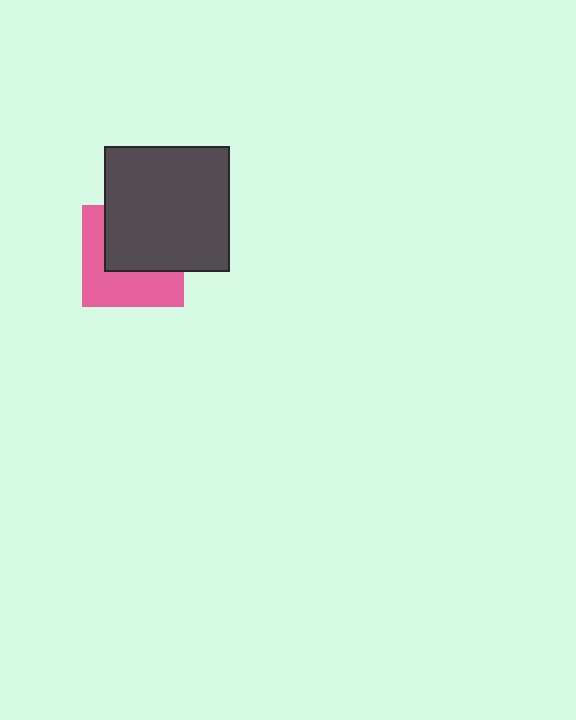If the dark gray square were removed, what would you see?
You would see the complete pink square.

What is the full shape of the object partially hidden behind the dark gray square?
The partially hidden object is a pink square.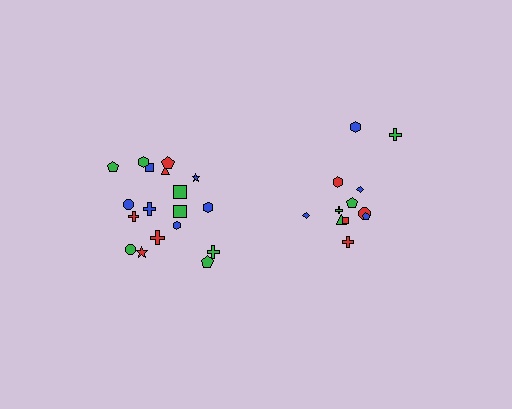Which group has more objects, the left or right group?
The left group.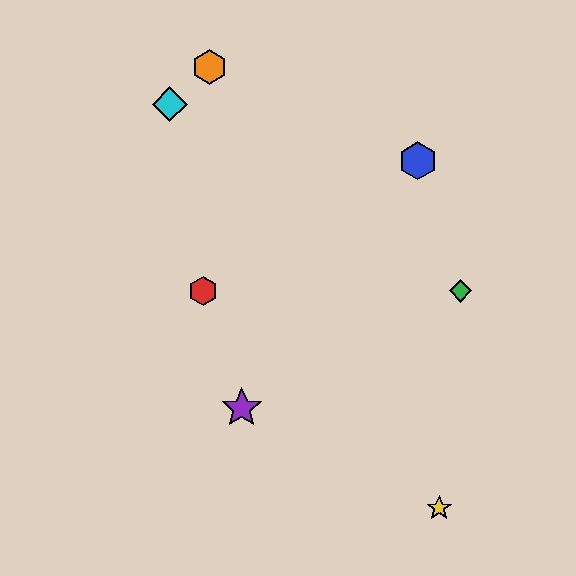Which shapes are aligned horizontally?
The red hexagon, the green diamond are aligned horizontally.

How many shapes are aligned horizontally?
2 shapes (the red hexagon, the green diamond) are aligned horizontally.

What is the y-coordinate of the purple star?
The purple star is at y≈408.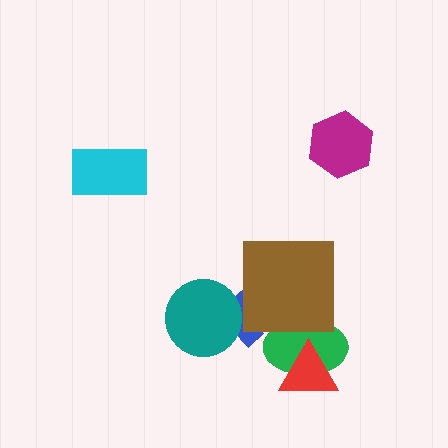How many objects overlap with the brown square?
2 objects overlap with the brown square.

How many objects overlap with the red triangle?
1 object overlaps with the red triangle.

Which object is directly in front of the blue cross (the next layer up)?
The teal circle is directly in front of the blue cross.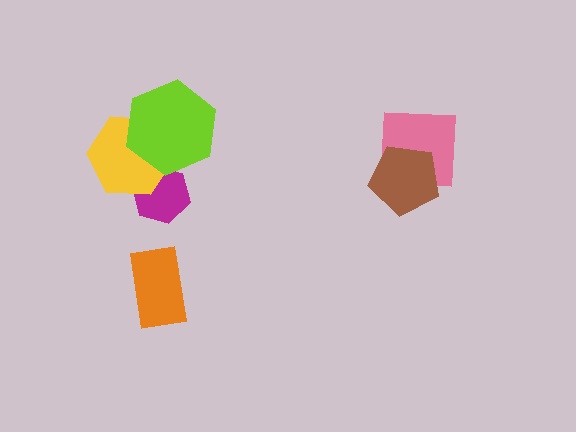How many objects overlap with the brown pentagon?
1 object overlaps with the brown pentagon.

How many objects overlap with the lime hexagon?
2 objects overlap with the lime hexagon.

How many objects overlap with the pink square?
1 object overlaps with the pink square.